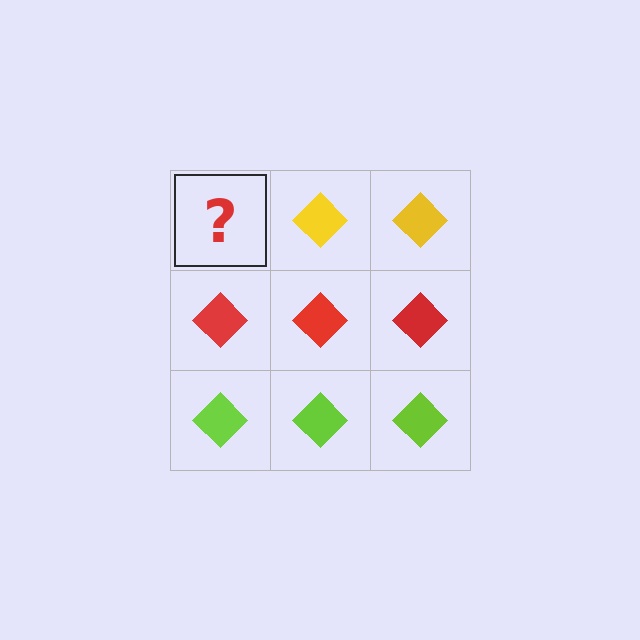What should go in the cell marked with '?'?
The missing cell should contain a yellow diamond.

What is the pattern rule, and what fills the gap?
The rule is that each row has a consistent color. The gap should be filled with a yellow diamond.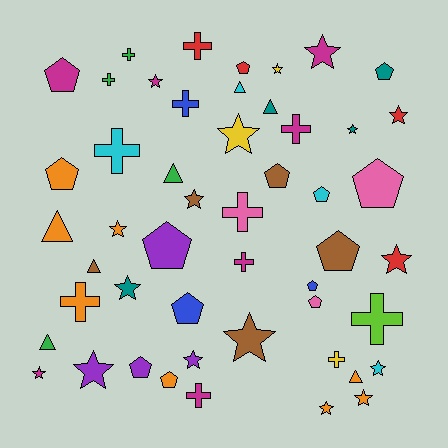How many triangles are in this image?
There are 7 triangles.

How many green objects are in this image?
There are 4 green objects.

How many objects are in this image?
There are 50 objects.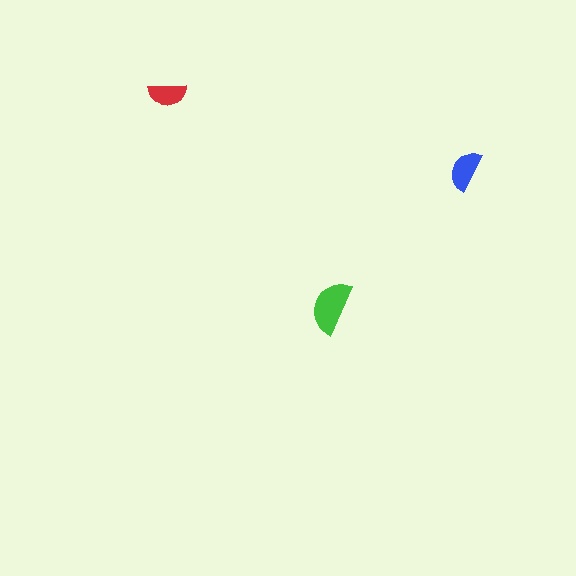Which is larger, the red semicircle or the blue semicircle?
The blue one.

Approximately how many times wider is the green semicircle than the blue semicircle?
About 1.5 times wider.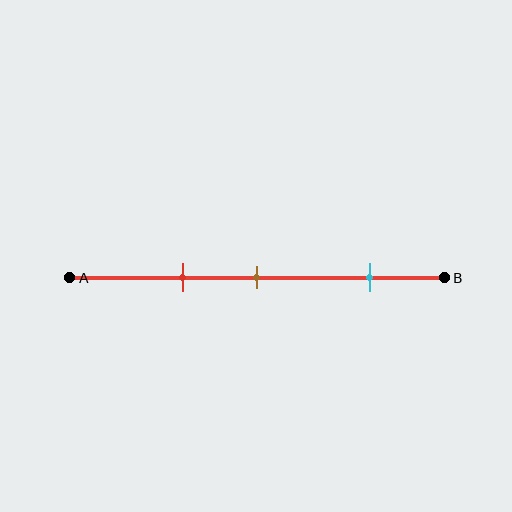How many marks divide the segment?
There are 3 marks dividing the segment.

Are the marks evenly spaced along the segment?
No, the marks are not evenly spaced.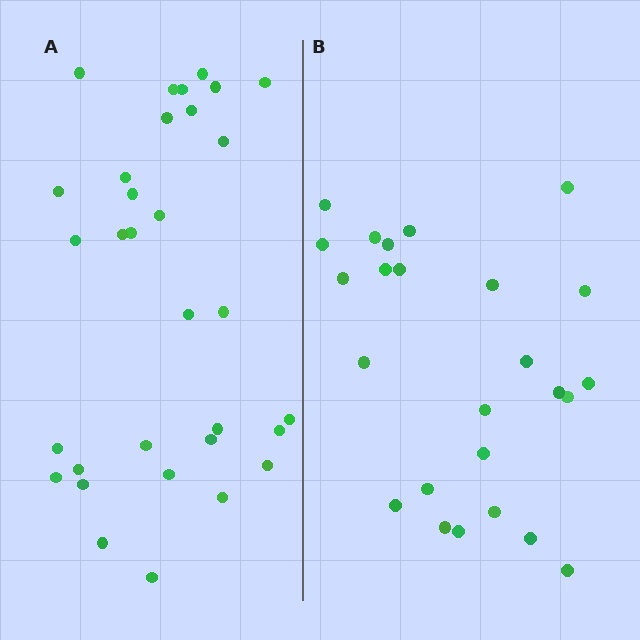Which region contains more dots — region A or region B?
Region A (the left region) has more dots.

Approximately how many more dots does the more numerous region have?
Region A has roughly 8 or so more dots than region B.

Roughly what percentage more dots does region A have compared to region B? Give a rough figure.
About 30% more.